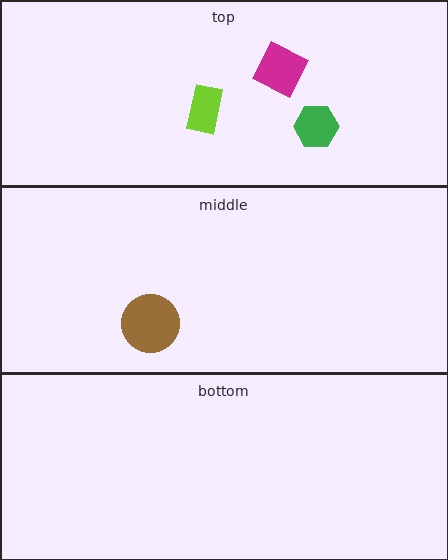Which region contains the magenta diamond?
The top region.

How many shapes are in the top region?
3.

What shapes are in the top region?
The green hexagon, the magenta diamond, the lime rectangle.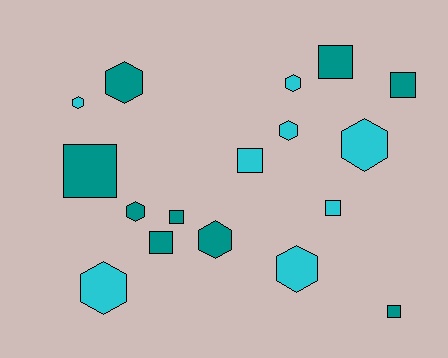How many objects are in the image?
There are 17 objects.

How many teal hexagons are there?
There are 3 teal hexagons.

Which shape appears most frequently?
Hexagon, with 9 objects.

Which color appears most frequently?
Teal, with 9 objects.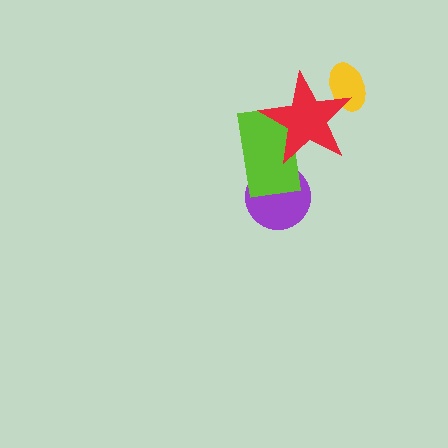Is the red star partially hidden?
No, no other shape covers it.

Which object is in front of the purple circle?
The lime rectangle is in front of the purple circle.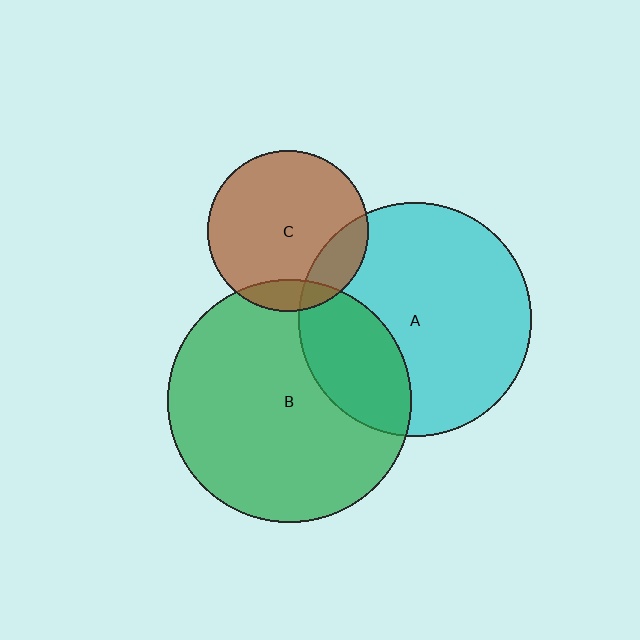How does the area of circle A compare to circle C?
Approximately 2.1 times.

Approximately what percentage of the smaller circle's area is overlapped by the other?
Approximately 10%.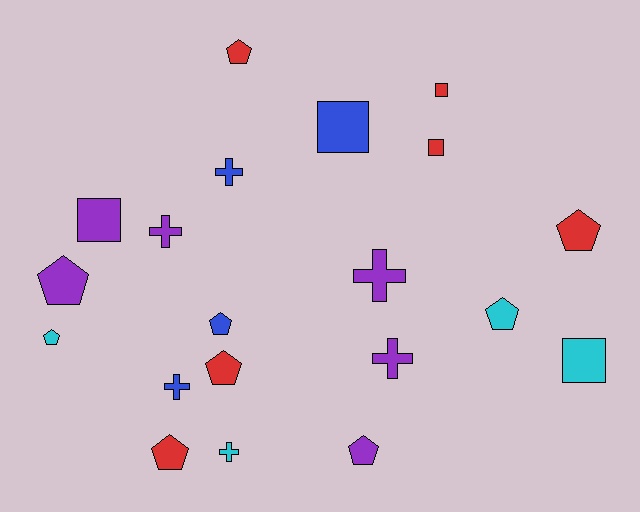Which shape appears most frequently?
Pentagon, with 9 objects.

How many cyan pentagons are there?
There are 2 cyan pentagons.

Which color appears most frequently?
Purple, with 6 objects.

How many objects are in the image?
There are 20 objects.